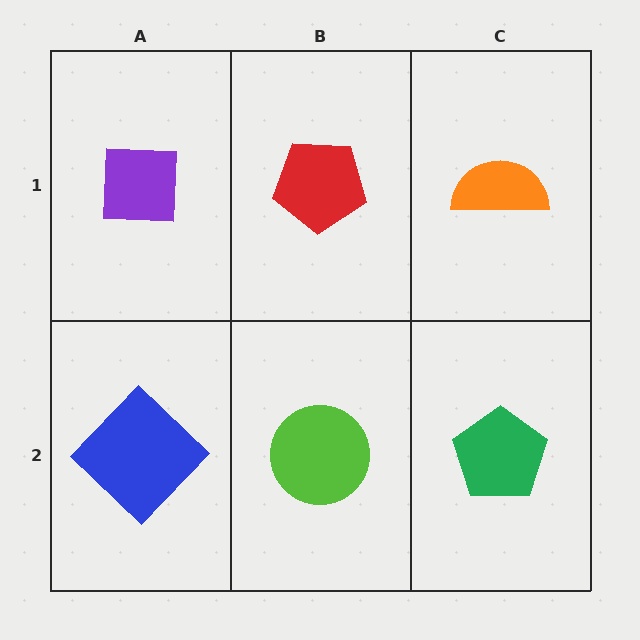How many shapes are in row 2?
3 shapes.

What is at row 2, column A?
A blue diamond.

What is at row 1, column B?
A red pentagon.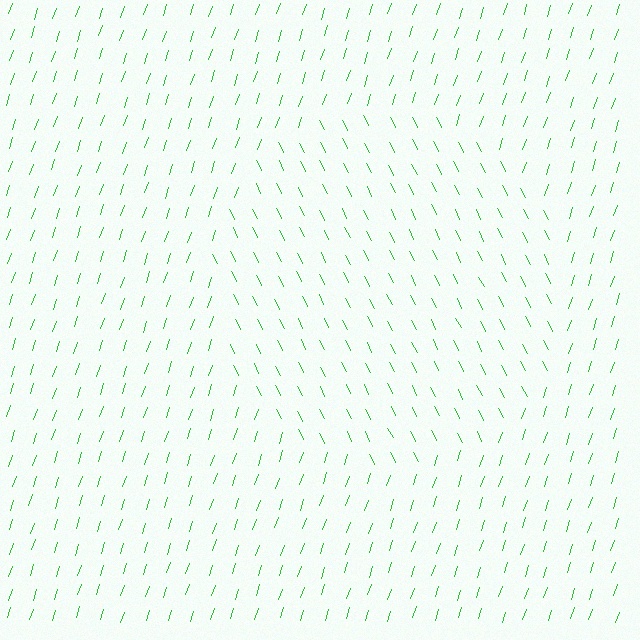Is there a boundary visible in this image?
Yes, there is a texture boundary formed by a change in line orientation.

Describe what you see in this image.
The image is filled with small green line segments. A circle region in the image has lines oriented differently from the surrounding lines, creating a visible texture boundary.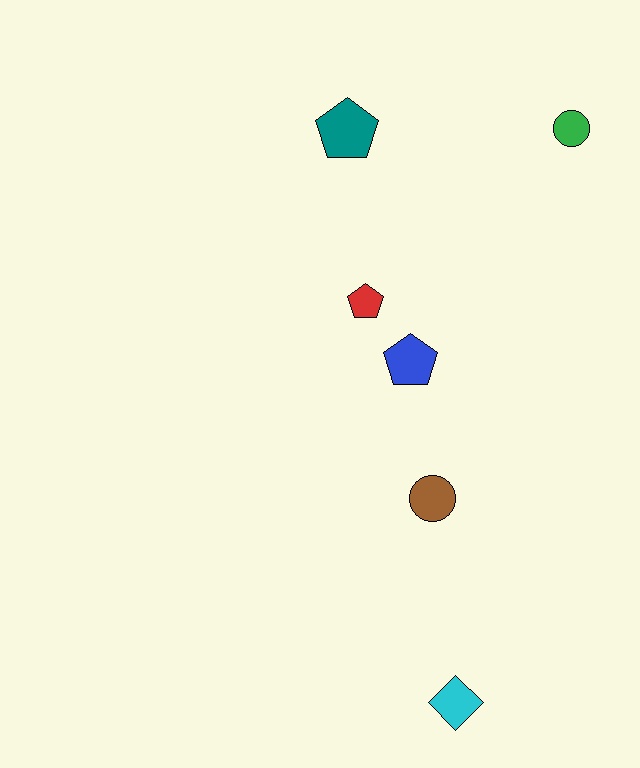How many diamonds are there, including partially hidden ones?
There is 1 diamond.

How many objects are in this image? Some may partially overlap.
There are 6 objects.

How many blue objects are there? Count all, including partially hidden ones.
There is 1 blue object.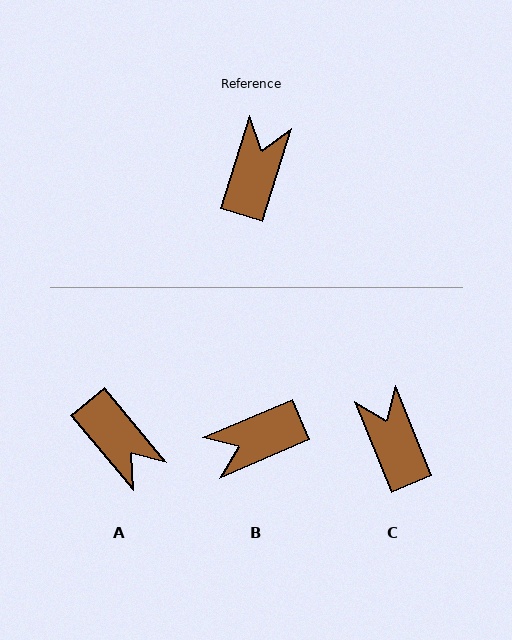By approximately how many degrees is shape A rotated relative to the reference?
Approximately 123 degrees clockwise.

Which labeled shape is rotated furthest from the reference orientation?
B, about 130 degrees away.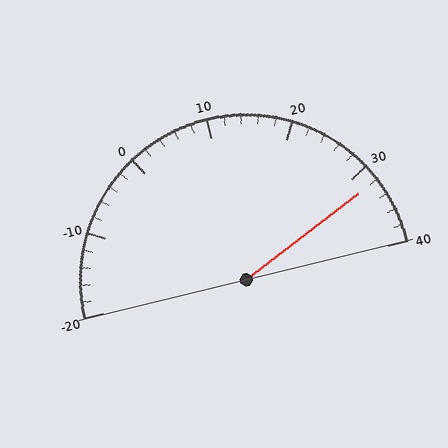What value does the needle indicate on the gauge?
The needle indicates approximately 32.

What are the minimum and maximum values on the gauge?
The gauge ranges from -20 to 40.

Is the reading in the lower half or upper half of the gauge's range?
The reading is in the upper half of the range (-20 to 40).